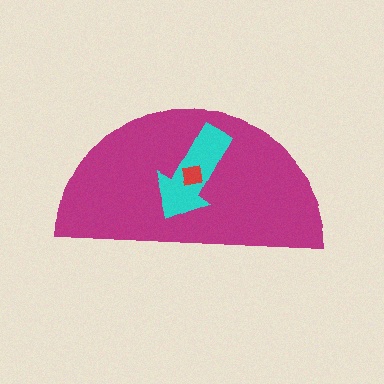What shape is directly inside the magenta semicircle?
The cyan arrow.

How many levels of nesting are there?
3.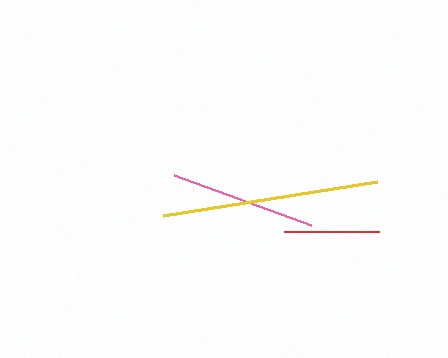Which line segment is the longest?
The yellow line is the longest at approximately 217 pixels.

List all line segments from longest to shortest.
From longest to shortest: yellow, pink, red.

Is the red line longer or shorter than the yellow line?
The yellow line is longer than the red line.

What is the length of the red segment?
The red segment is approximately 94 pixels long.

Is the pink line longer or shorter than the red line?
The pink line is longer than the red line.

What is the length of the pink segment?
The pink segment is approximately 146 pixels long.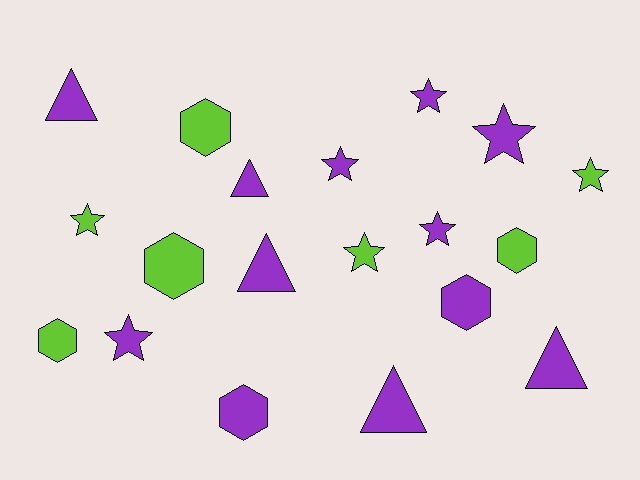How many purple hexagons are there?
There are 2 purple hexagons.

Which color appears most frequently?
Purple, with 12 objects.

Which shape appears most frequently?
Star, with 8 objects.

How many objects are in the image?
There are 19 objects.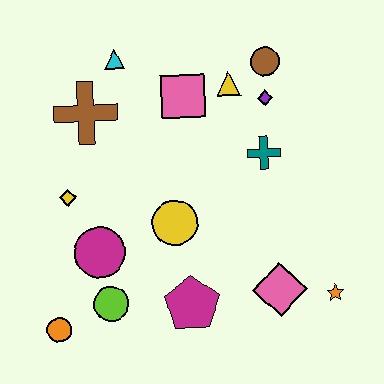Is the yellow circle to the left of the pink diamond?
Yes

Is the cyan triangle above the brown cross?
Yes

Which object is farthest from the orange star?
The cyan triangle is farthest from the orange star.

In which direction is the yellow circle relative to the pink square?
The yellow circle is below the pink square.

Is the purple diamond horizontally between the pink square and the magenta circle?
No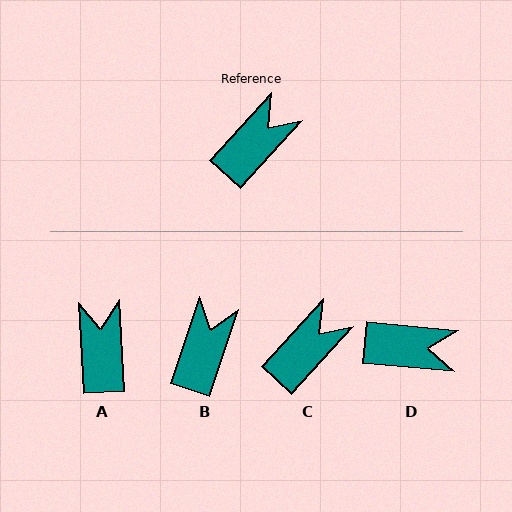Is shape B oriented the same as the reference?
No, it is off by about 23 degrees.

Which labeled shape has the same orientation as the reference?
C.